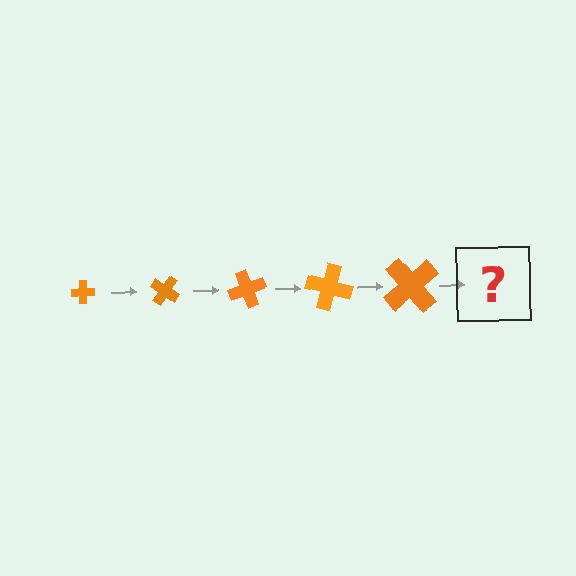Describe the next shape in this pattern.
It should be a cross, larger than the previous one and rotated 175 degrees from the start.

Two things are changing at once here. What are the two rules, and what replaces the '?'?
The two rules are that the cross grows larger each step and it rotates 35 degrees each step. The '?' should be a cross, larger than the previous one and rotated 175 degrees from the start.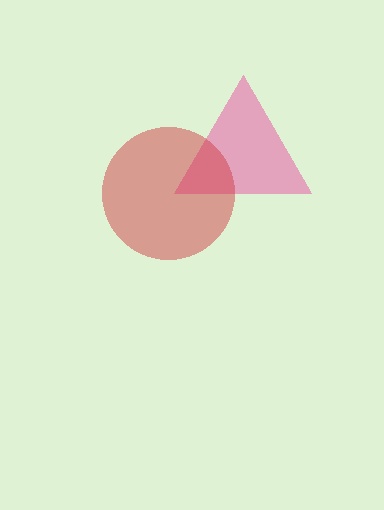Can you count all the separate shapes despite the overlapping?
Yes, there are 2 separate shapes.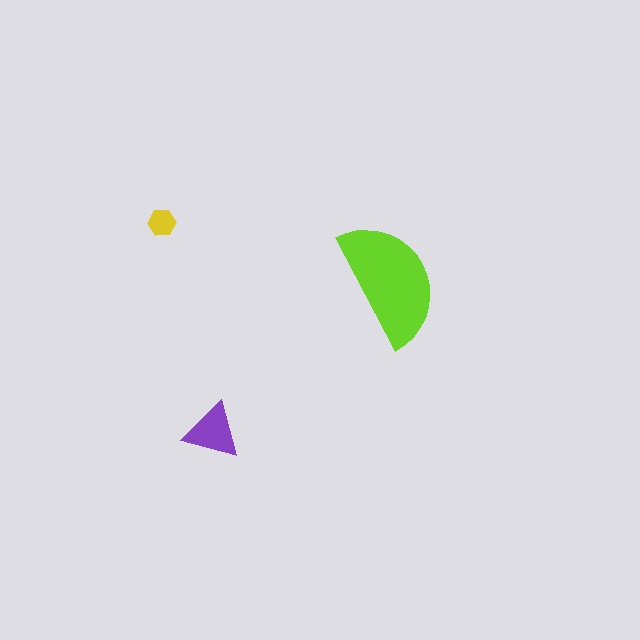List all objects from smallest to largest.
The yellow hexagon, the purple triangle, the lime semicircle.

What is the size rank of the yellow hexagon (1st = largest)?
3rd.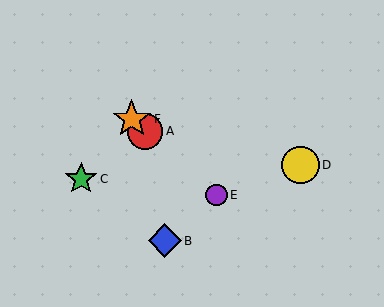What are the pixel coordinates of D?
Object D is at (300, 165).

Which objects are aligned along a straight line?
Objects A, E, F are aligned along a straight line.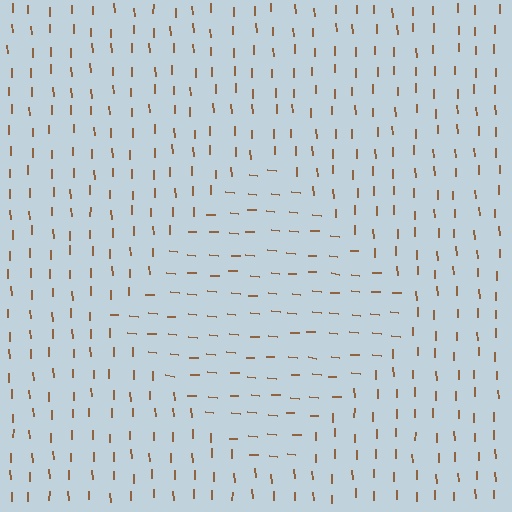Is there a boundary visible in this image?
Yes, there is a texture boundary formed by a change in line orientation.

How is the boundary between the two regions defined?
The boundary is defined purely by a change in line orientation (approximately 83 degrees difference). All lines are the same color and thickness.